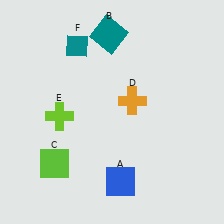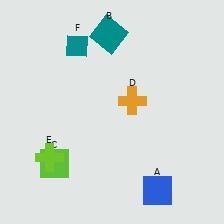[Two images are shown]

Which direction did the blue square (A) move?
The blue square (A) moved right.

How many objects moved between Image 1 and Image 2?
2 objects moved between the two images.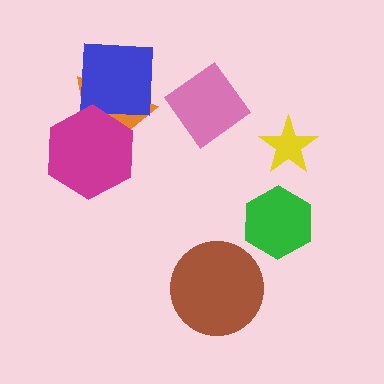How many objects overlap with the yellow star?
0 objects overlap with the yellow star.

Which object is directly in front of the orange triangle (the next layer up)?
The blue square is directly in front of the orange triangle.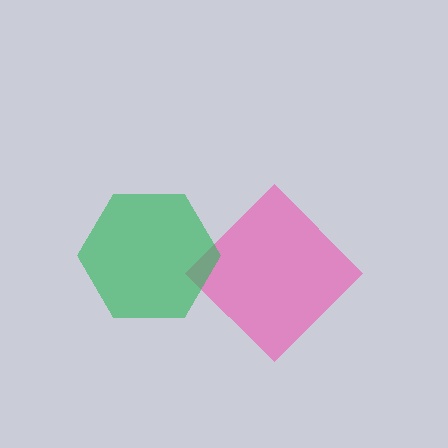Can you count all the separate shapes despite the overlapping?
Yes, there are 2 separate shapes.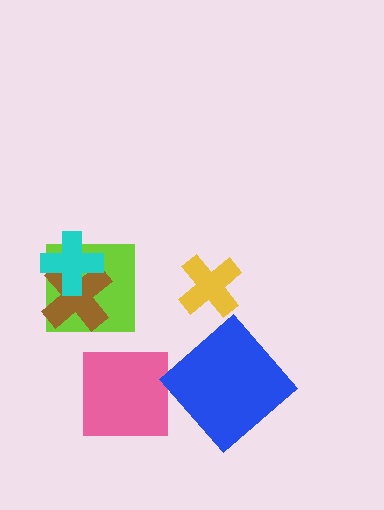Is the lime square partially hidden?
Yes, it is partially covered by another shape.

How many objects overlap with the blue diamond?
0 objects overlap with the blue diamond.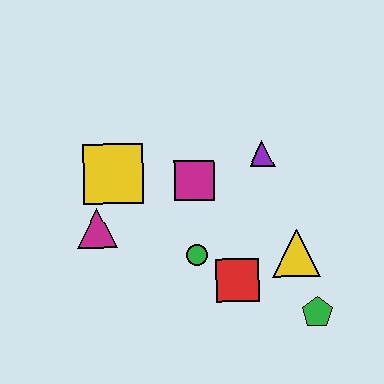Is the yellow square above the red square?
Yes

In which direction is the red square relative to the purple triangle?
The red square is below the purple triangle.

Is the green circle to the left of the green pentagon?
Yes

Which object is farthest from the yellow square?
The green pentagon is farthest from the yellow square.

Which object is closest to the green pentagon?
The yellow triangle is closest to the green pentagon.